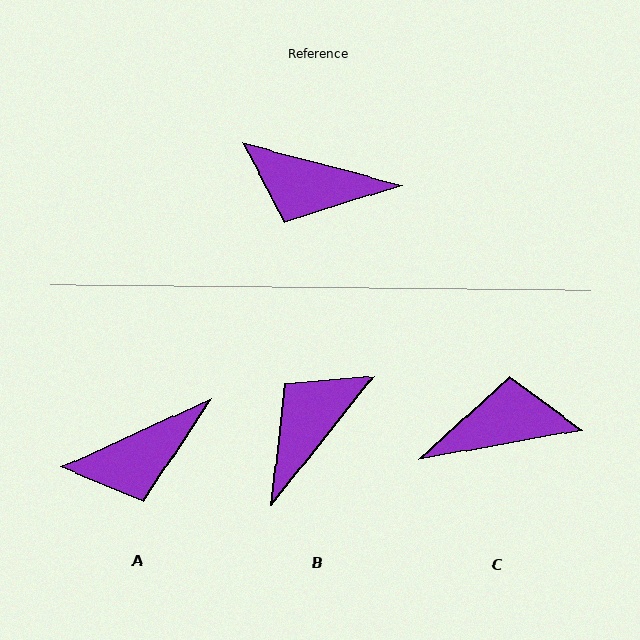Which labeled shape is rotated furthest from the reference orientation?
C, about 155 degrees away.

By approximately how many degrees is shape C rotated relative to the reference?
Approximately 155 degrees clockwise.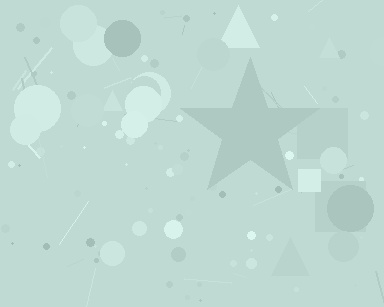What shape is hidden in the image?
A star is hidden in the image.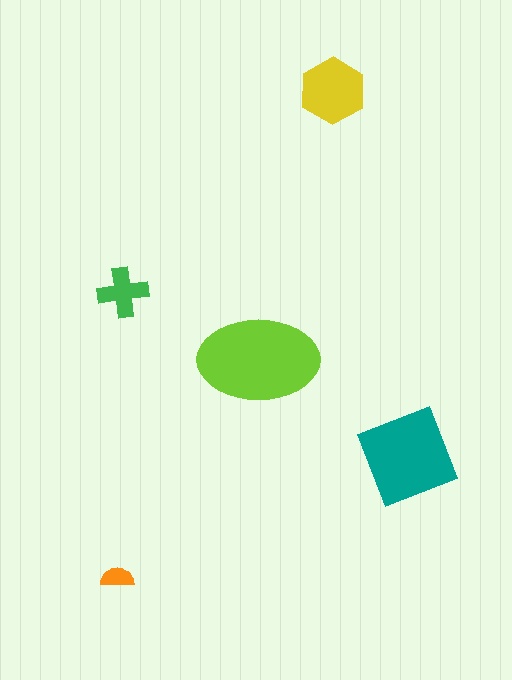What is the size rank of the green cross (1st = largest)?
4th.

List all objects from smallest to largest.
The orange semicircle, the green cross, the yellow hexagon, the teal square, the lime ellipse.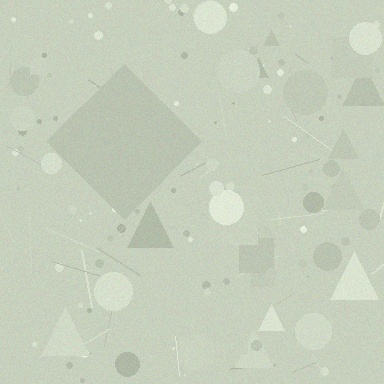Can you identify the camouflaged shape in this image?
The camouflaged shape is a diamond.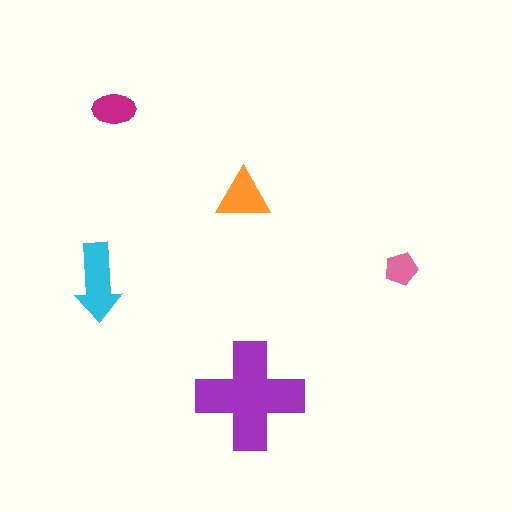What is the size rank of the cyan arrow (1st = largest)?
2nd.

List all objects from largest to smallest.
The purple cross, the cyan arrow, the orange triangle, the magenta ellipse, the pink pentagon.